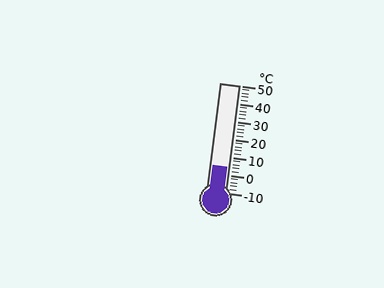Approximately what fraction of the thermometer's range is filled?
The thermometer is filled to approximately 25% of its range.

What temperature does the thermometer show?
The thermometer shows approximately 4°C.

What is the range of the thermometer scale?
The thermometer scale ranges from -10°C to 50°C.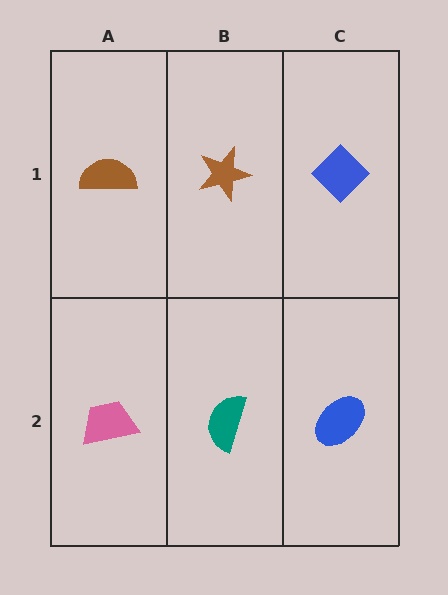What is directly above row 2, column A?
A brown semicircle.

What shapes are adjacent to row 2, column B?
A brown star (row 1, column B), a pink trapezoid (row 2, column A), a blue ellipse (row 2, column C).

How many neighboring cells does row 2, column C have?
2.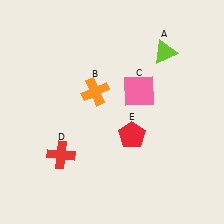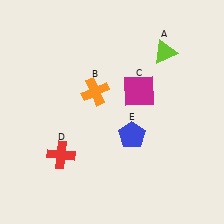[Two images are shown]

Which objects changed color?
C changed from pink to magenta. E changed from red to blue.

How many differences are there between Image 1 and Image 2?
There are 2 differences between the two images.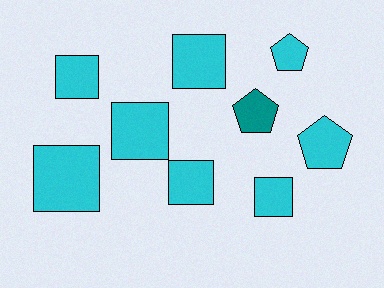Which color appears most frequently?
Cyan, with 8 objects.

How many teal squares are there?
There are no teal squares.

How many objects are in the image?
There are 9 objects.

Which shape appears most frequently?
Square, with 6 objects.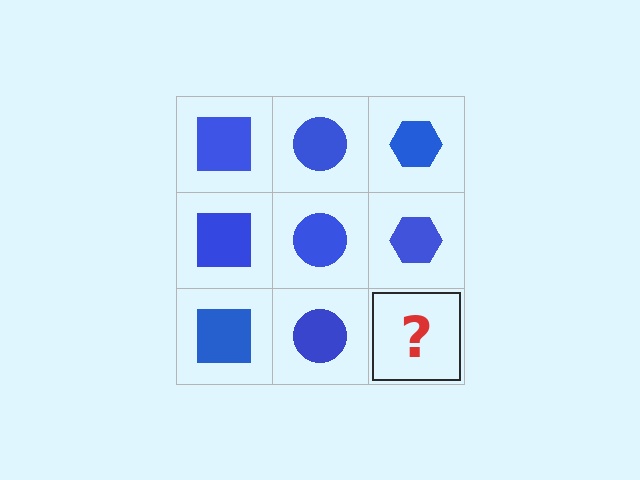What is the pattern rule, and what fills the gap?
The rule is that each column has a consistent shape. The gap should be filled with a blue hexagon.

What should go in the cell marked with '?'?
The missing cell should contain a blue hexagon.